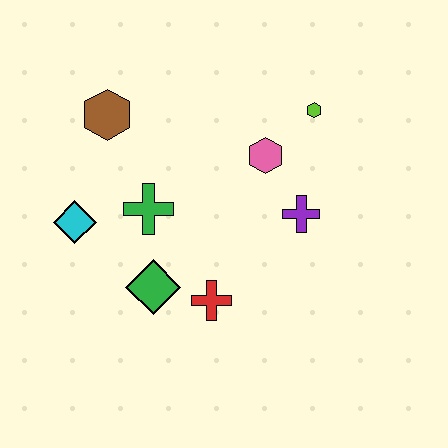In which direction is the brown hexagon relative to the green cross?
The brown hexagon is above the green cross.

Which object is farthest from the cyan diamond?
The lime hexagon is farthest from the cyan diamond.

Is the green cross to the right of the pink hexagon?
No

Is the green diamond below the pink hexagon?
Yes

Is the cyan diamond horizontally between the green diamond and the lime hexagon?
No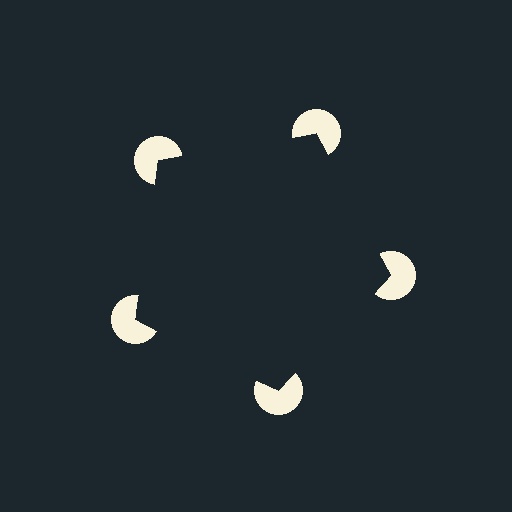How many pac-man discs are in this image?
There are 5 — one at each vertex of the illusory pentagon.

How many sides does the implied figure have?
5 sides.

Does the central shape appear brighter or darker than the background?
It typically appears slightly darker than the background, even though no actual brightness change is drawn.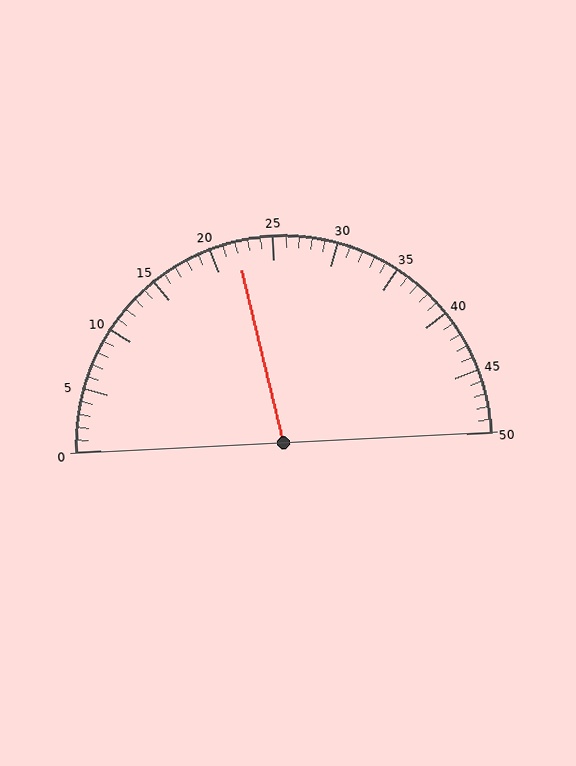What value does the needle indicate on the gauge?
The needle indicates approximately 22.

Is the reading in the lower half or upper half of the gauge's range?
The reading is in the lower half of the range (0 to 50).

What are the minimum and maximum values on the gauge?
The gauge ranges from 0 to 50.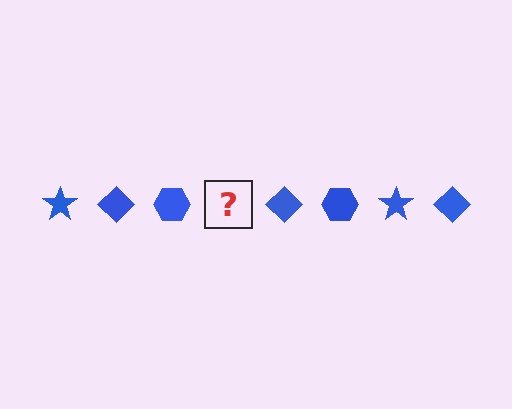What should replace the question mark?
The question mark should be replaced with a blue star.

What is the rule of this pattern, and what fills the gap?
The rule is that the pattern cycles through star, diamond, hexagon shapes in blue. The gap should be filled with a blue star.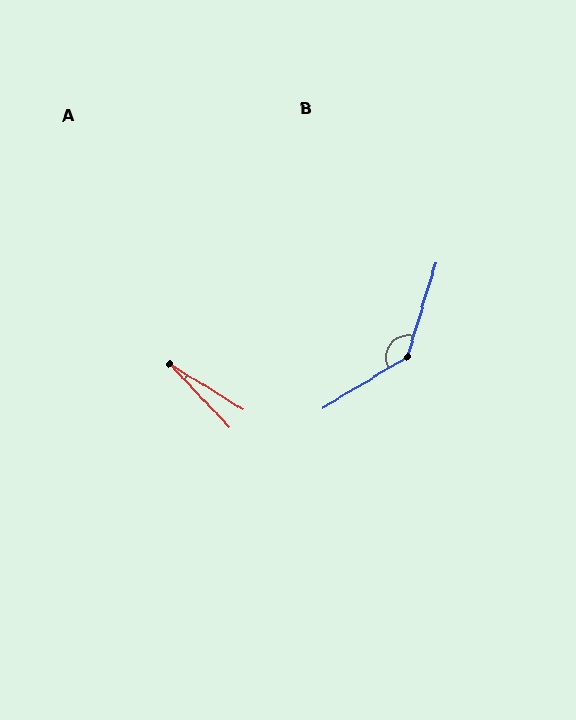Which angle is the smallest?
A, at approximately 16 degrees.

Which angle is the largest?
B, at approximately 138 degrees.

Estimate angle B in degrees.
Approximately 138 degrees.